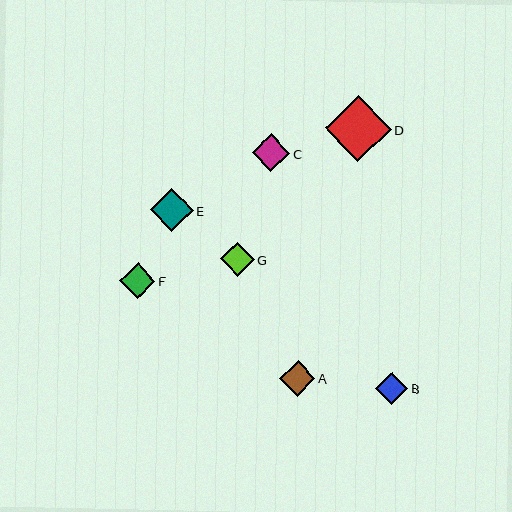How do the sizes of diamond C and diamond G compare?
Diamond C and diamond G are approximately the same size.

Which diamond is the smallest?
Diamond B is the smallest with a size of approximately 33 pixels.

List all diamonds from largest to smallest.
From largest to smallest: D, E, C, F, A, G, B.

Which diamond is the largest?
Diamond D is the largest with a size of approximately 65 pixels.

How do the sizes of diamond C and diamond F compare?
Diamond C and diamond F are approximately the same size.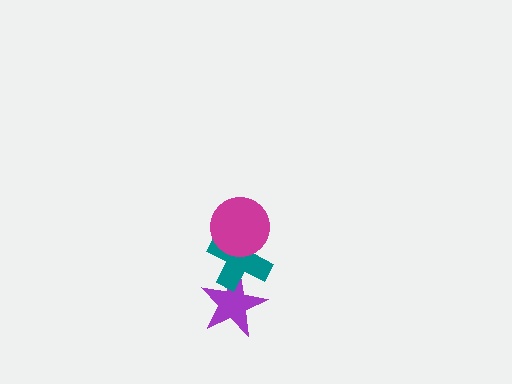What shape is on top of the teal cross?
The magenta circle is on top of the teal cross.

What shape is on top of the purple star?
The teal cross is on top of the purple star.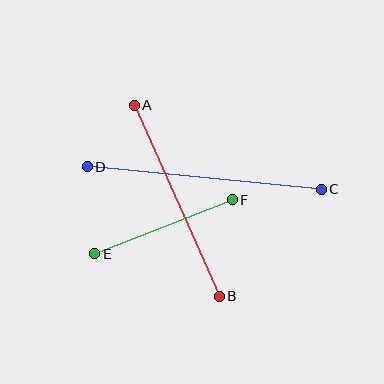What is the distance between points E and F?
The distance is approximately 148 pixels.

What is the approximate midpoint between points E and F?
The midpoint is at approximately (164, 227) pixels.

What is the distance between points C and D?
The distance is approximately 235 pixels.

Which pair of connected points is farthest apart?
Points C and D are farthest apart.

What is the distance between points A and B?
The distance is approximately 209 pixels.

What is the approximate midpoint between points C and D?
The midpoint is at approximately (204, 178) pixels.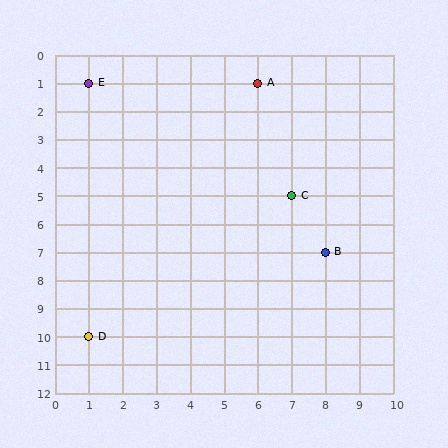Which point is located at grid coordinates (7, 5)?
Point C is at (7, 5).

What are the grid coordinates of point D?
Point D is at grid coordinates (1, 10).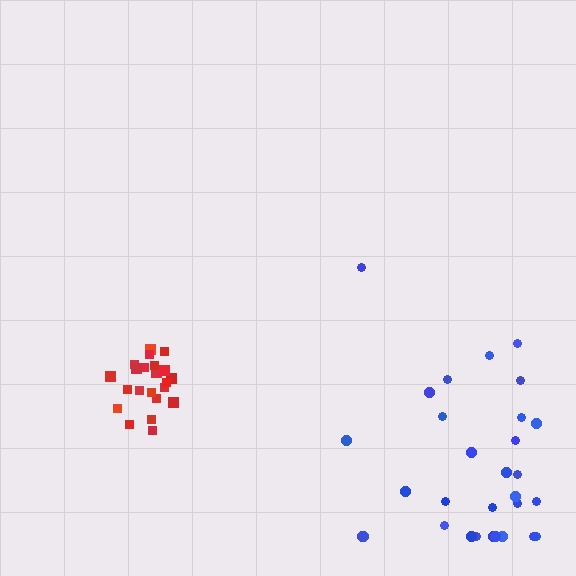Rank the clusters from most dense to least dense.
red, blue.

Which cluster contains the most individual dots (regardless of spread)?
Blue (30).